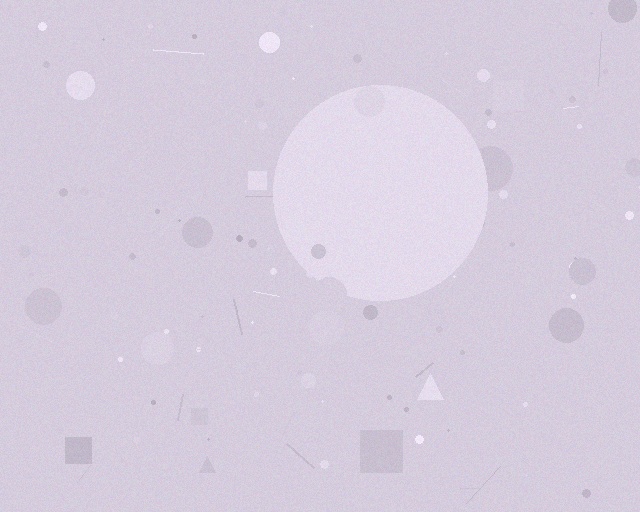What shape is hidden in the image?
A circle is hidden in the image.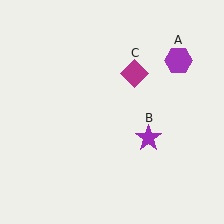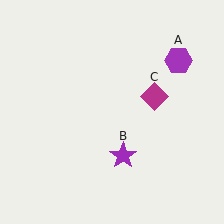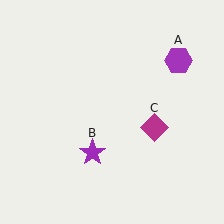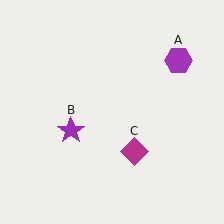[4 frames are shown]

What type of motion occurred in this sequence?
The purple star (object B), magenta diamond (object C) rotated clockwise around the center of the scene.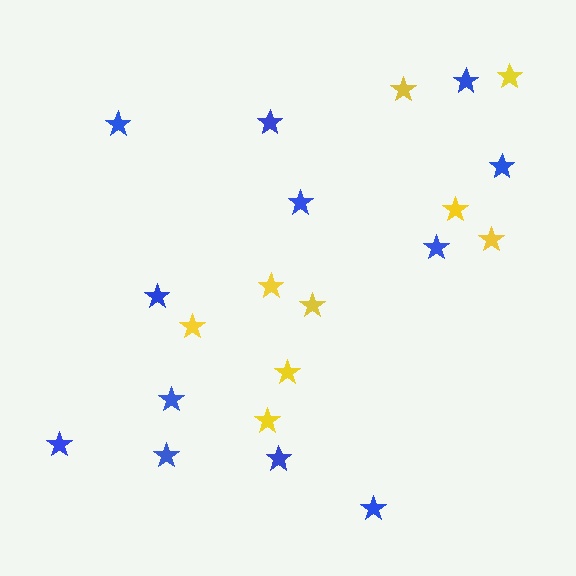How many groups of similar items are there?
There are 2 groups: one group of yellow stars (9) and one group of blue stars (12).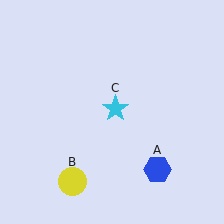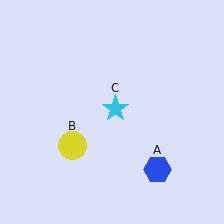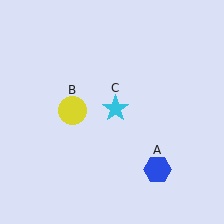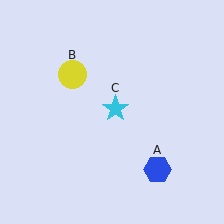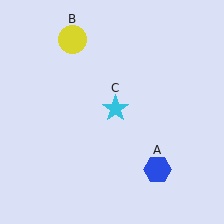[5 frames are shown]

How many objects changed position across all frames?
1 object changed position: yellow circle (object B).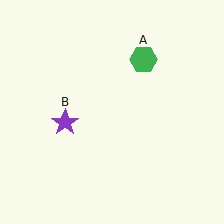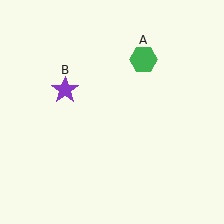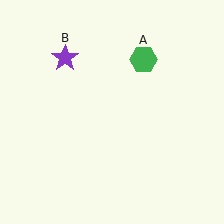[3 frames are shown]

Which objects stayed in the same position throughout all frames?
Green hexagon (object A) remained stationary.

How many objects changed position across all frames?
1 object changed position: purple star (object B).